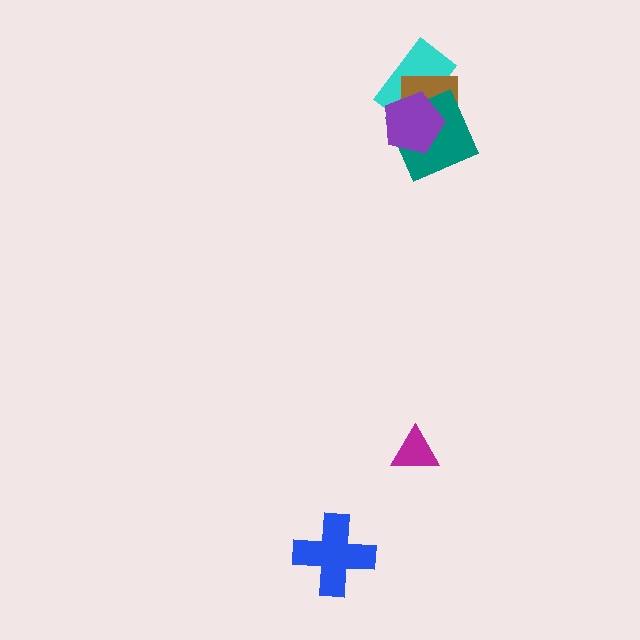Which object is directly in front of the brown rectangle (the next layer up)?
The teal diamond is directly in front of the brown rectangle.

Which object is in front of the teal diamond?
The purple pentagon is in front of the teal diamond.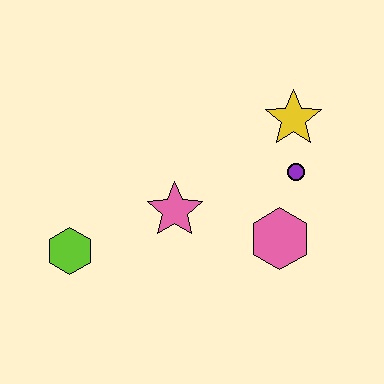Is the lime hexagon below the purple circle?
Yes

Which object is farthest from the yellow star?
The lime hexagon is farthest from the yellow star.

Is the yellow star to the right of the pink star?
Yes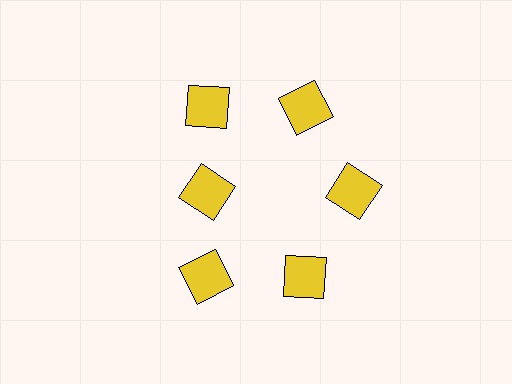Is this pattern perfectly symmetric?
No. The 6 yellow squares are arranged in a ring, but one element near the 9 o'clock position is pulled inward toward the center, breaking the 6-fold rotational symmetry.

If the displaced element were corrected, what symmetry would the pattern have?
It would have 6-fold rotational symmetry — the pattern would map onto itself every 60 degrees.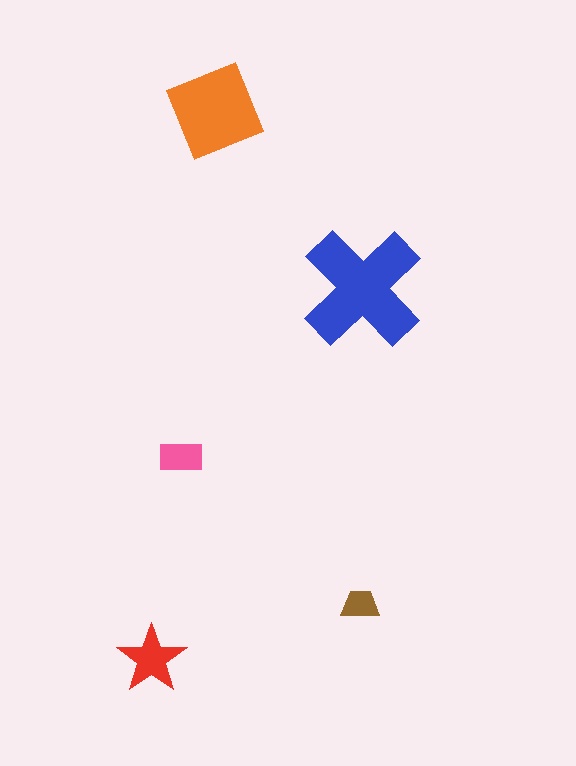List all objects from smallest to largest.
The brown trapezoid, the pink rectangle, the red star, the orange diamond, the blue cross.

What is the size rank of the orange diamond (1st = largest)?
2nd.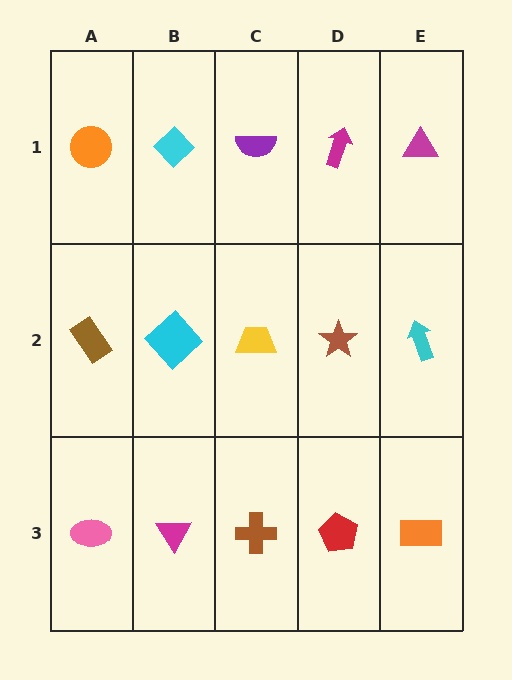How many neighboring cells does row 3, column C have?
3.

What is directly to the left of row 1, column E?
A magenta arrow.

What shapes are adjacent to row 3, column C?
A yellow trapezoid (row 2, column C), a magenta triangle (row 3, column B), a red pentagon (row 3, column D).